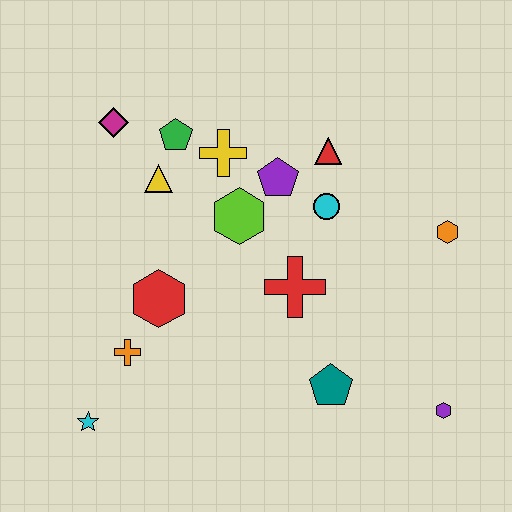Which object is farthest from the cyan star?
The orange hexagon is farthest from the cyan star.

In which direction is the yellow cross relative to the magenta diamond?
The yellow cross is to the right of the magenta diamond.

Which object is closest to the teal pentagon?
The red cross is closest to the teal pentagon.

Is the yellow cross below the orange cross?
No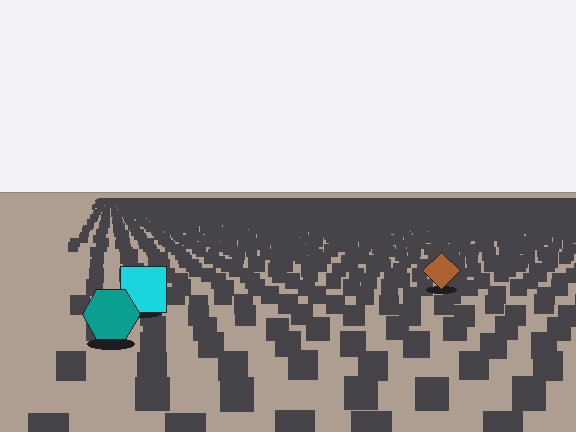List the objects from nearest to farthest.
From nearest to farthest: the teal hexagon, the cyan square, the brown diamond.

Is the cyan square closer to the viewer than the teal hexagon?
No. The teal hexagon is closer — you can tell from the texture gradient: the ground texture is coarser near it.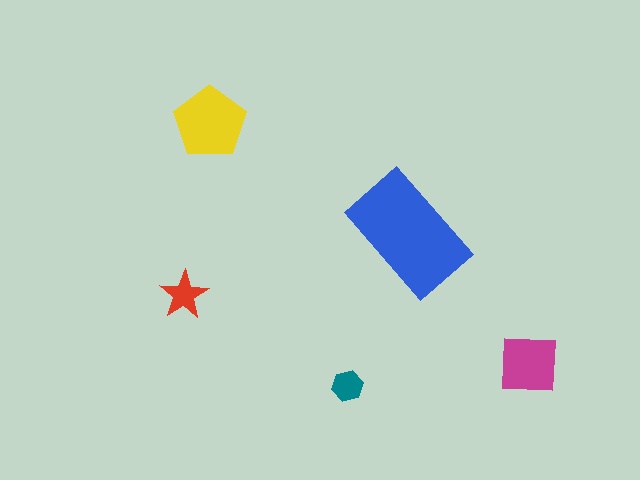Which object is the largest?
The blue rectangle.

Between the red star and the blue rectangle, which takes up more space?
The blue rectangle.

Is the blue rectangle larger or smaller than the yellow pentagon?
Larger.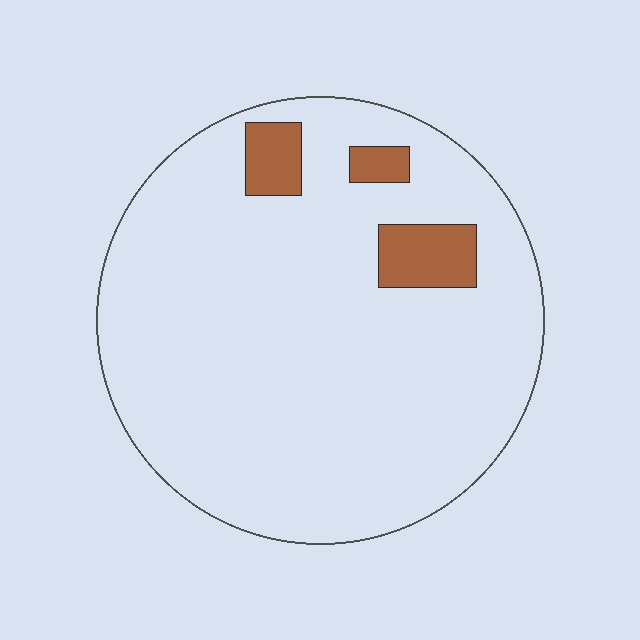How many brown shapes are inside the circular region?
3.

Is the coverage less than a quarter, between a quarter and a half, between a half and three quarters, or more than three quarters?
Less than a quarter.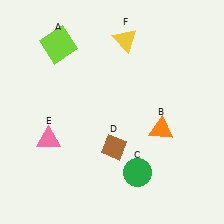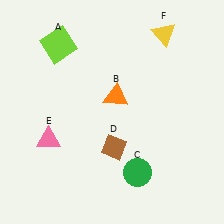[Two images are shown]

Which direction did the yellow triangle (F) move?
The yellow triangle (F) moved right.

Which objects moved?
The objects that moved are: the orange triangle (B), the yellow triangle (F).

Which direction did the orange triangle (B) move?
The orange triangle (B) moved left.